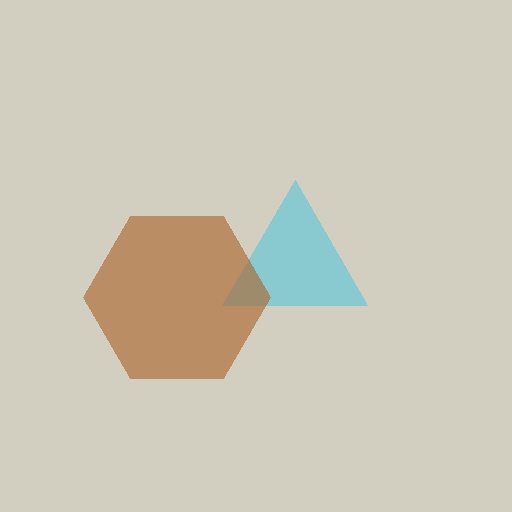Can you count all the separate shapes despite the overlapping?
Yes, there are 2 separate shapes.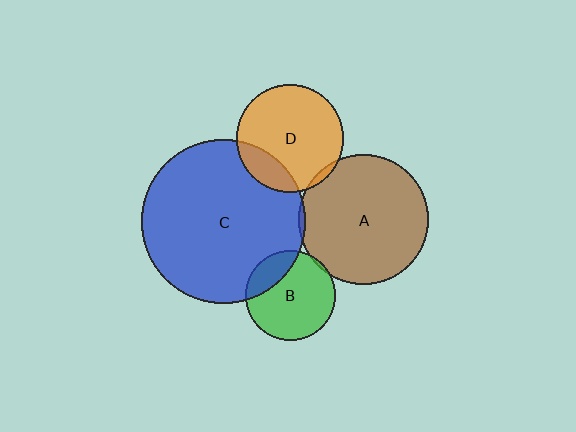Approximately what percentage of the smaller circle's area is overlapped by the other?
Approximately 5%.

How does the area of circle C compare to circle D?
Approximately 2.3 times.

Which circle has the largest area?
Circle C (blue).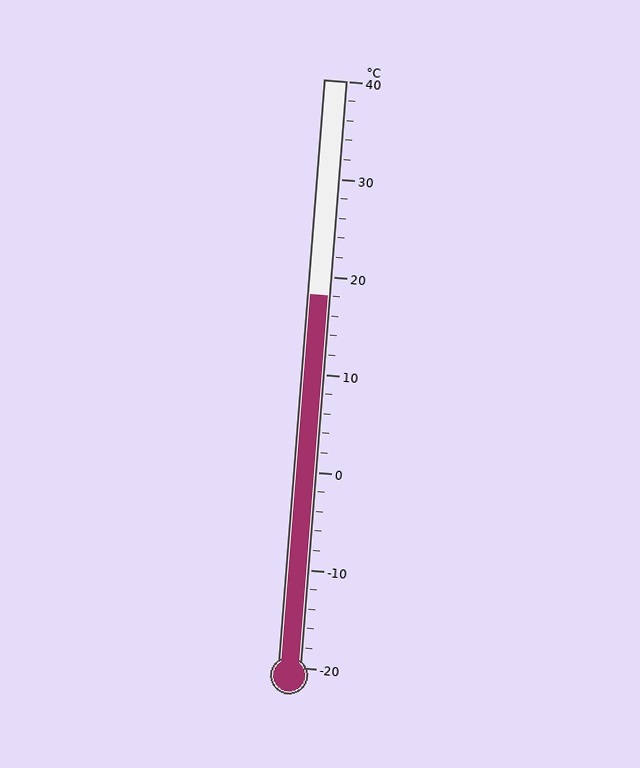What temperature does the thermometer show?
The thermometer shows approximately 18°C.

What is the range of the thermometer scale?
The thermometer scale ranges from -20°C to 40°C.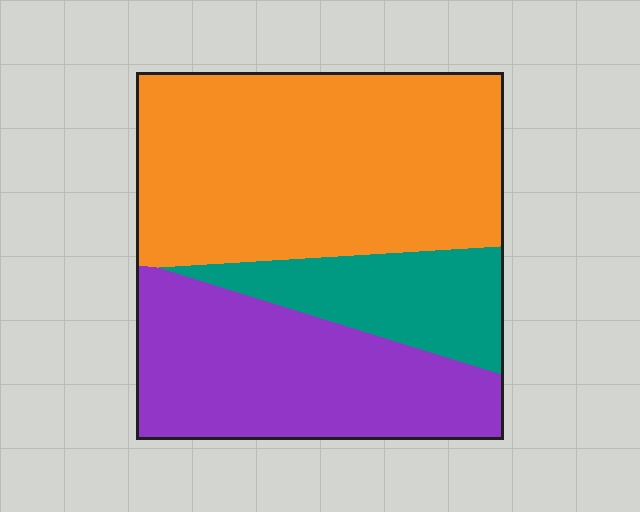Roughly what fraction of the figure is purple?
Purple covers around 35% of the figure.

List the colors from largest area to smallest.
From largest to smallest: orange, purple, teal.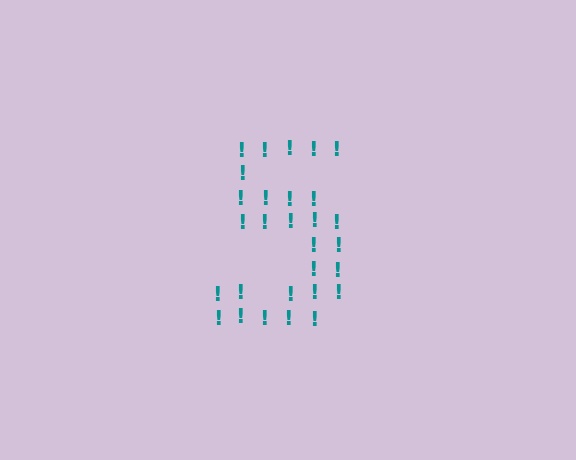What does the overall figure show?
The overall figure shows the digit 5.